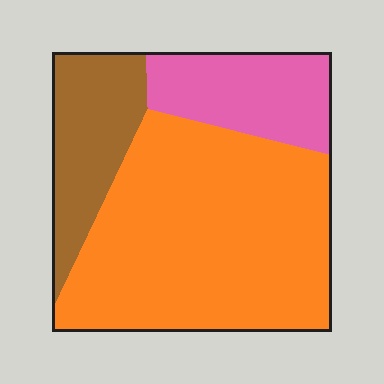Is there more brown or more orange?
Orange.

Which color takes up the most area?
Orange, at roughly 60%.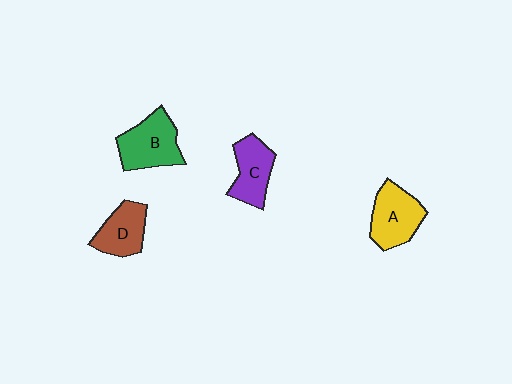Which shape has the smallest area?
Shape D (brown).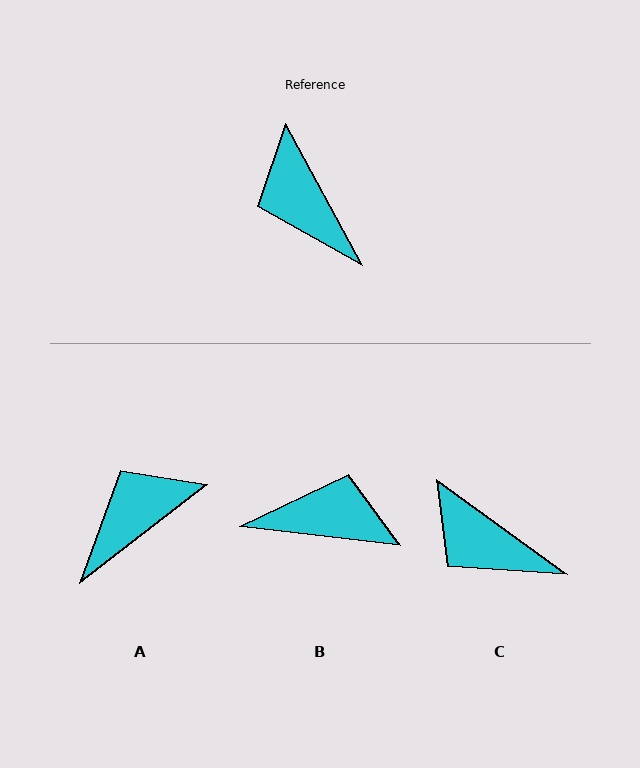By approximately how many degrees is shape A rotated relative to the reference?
Approximately 81 degrees clockwise.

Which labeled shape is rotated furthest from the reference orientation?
B, about 125 degrees away.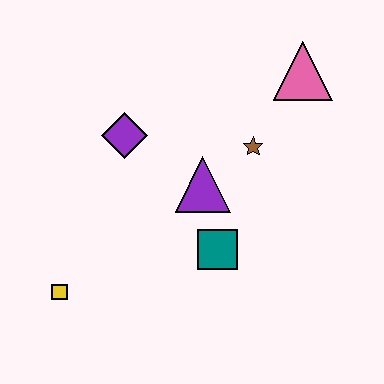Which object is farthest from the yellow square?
The pink triangle is farthest from the yellow square.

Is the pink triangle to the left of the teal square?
No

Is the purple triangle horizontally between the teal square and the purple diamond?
Yes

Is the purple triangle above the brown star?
No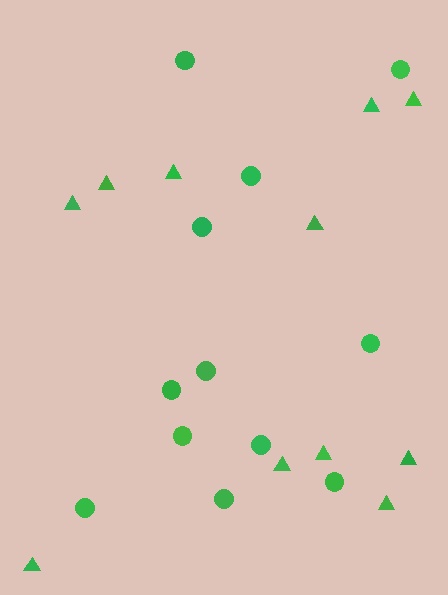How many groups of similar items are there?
There are 2 groups: one group of circles (12) and one group of triangles (11).